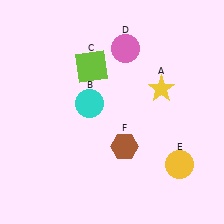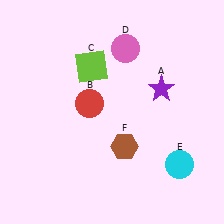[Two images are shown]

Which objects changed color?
A changed from yellow to purple. B changed from cyan to red. E changed from yellow to cyan.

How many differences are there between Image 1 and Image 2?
There are 3 differences between the two images.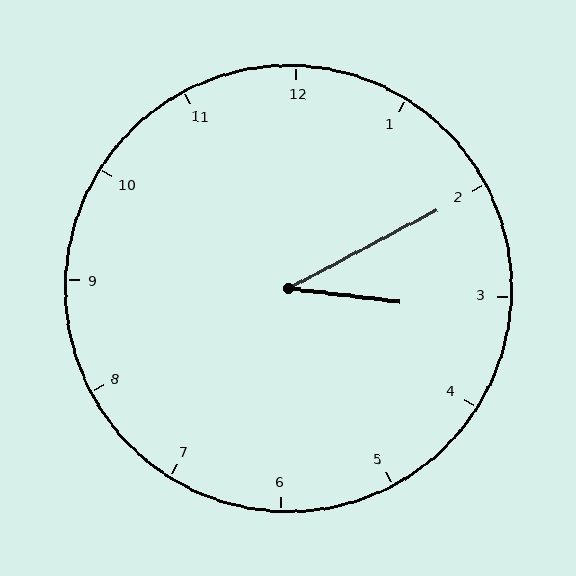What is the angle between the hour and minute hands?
Approximately 35 degrees.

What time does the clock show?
3:10.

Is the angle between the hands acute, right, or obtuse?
It is acute.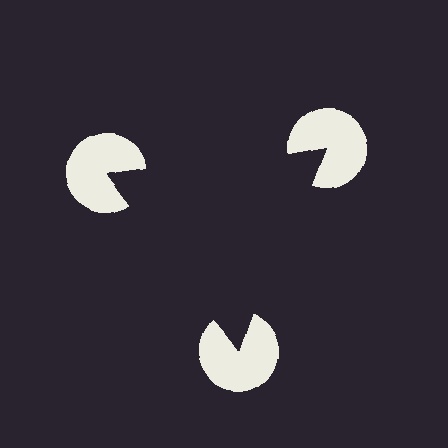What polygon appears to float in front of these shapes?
An illusory triangle — its edges are inferred from the aligned wedge cuts in the pac-man discs, not physically drawn.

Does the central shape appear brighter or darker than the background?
It typically appears slightly darker than the background, even though no actual brightness change is drawn.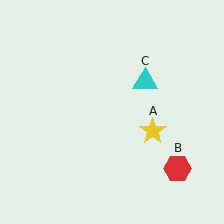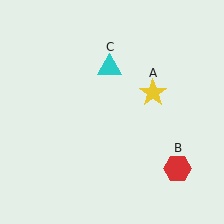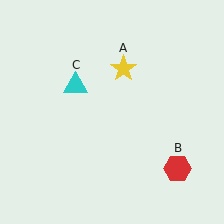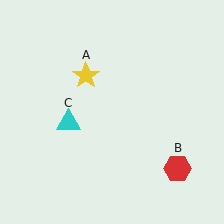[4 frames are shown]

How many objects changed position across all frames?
2 objects changed position: yellow star (object A), cyan triangle (object C).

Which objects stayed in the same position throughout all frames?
Red hexagon (object B) remained stationary.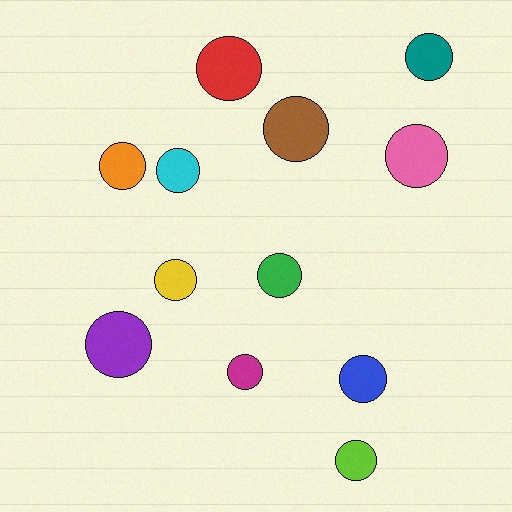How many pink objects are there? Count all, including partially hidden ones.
There is 1 pink object.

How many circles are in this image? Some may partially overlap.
There are 12 circles.